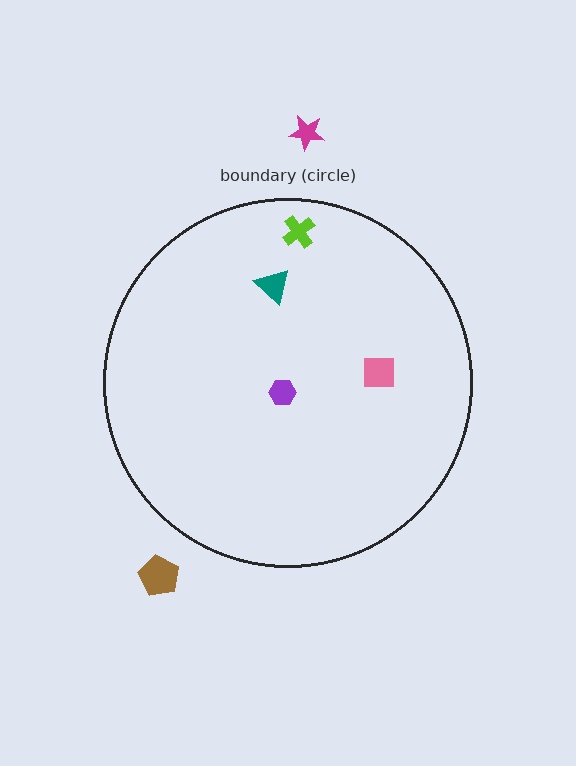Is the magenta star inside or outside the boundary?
Outside.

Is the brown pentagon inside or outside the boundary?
Outside.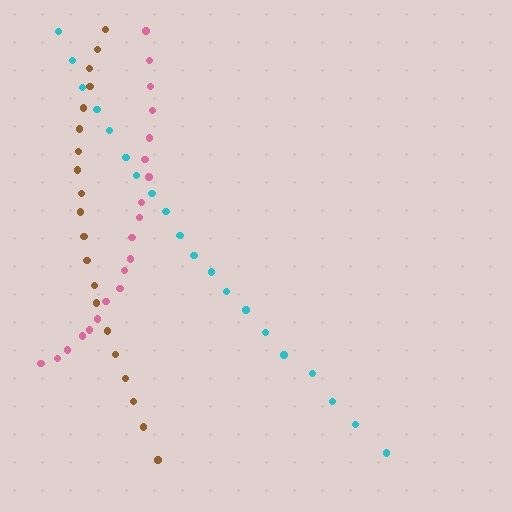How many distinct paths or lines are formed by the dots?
There are 3 distinct paths.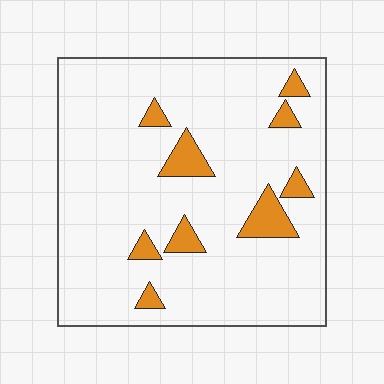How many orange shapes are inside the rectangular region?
9.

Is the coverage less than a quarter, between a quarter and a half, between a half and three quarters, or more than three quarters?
Less than a quarter.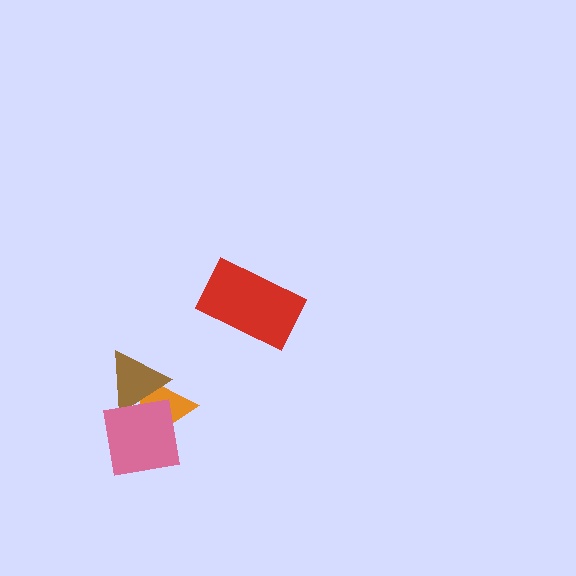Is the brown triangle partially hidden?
Yes, it is partially covered by another shape.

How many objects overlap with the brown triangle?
2 objects overlap with the brown triangle.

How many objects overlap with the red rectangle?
0 objects overlap with the red rectangle.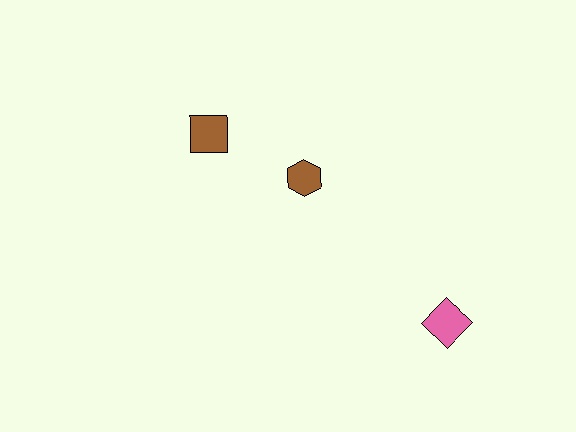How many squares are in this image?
There is 1 square.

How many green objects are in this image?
There are no green objects.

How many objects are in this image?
There are 3 objects.